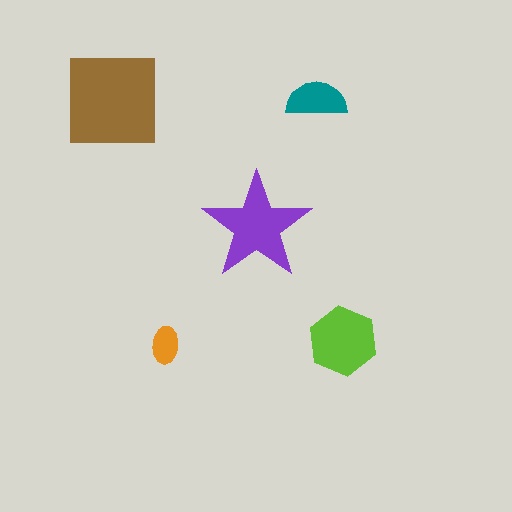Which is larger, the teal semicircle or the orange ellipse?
The teal semicircle.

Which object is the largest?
The brown square.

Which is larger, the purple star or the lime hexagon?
The purple star.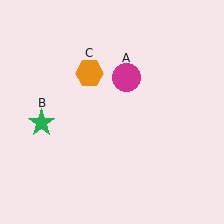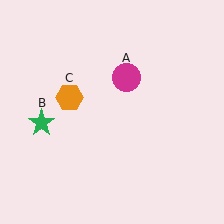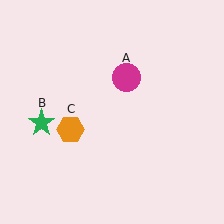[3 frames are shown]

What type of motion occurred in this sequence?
The orange hexagon (object C) rotated counterclockwise around the center of the scene.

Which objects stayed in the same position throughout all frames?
Magenta circle (object A) and green star (object B) remained stationary.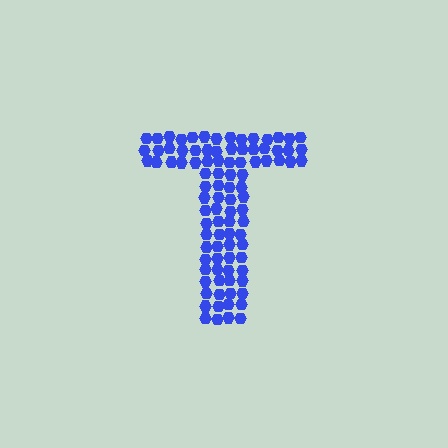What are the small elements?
The small elements are hexagons.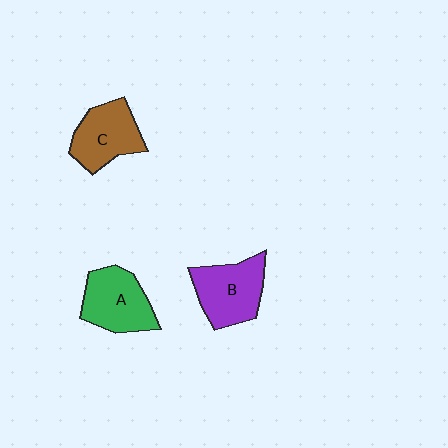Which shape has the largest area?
Shape B (purple).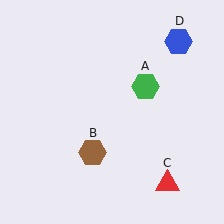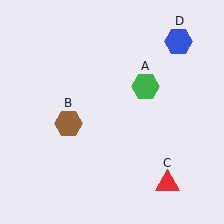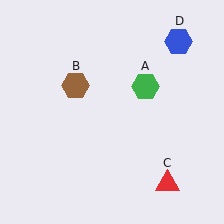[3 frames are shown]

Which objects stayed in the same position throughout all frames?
Green hexagon (object A) and red triangle (object C) and blue hexagon (object D) remained stationary.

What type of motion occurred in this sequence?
The brown hexagon (object B) rotated clockwise around the center of the scene.